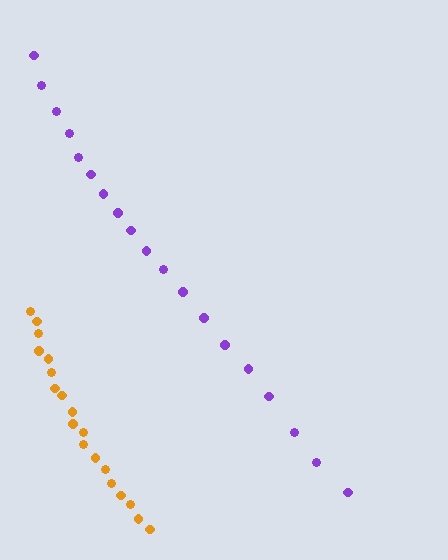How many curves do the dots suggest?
There are 2 distinct paths.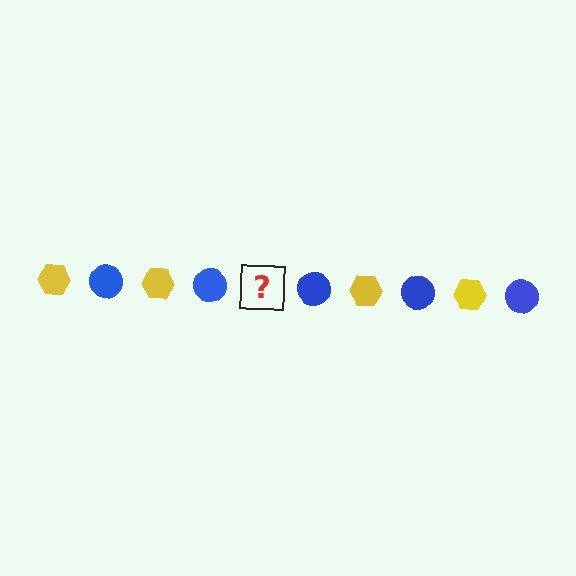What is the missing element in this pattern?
The missing element is a yellow hexagon.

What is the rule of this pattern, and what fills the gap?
The rule is that the pattern alternates between yellow hexagon and blue circle. The gap should be filled with a yellow hexagon.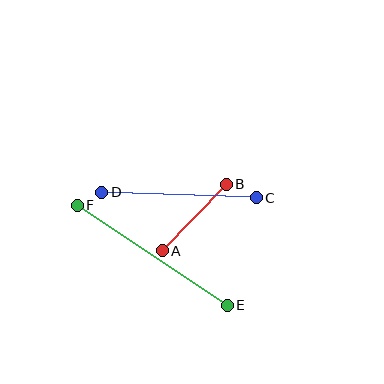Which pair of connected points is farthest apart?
Points E and F are farthest apart.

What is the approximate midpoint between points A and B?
The midpoint is at approximately (194, 217) pixels.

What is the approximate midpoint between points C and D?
The midpoint is at approximately (179, 195) pixels.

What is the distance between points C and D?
The distance is approximately 155 pixels.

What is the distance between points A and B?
The distance is approximately 92 pixels.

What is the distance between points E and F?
The distance is approximately 181 pixels.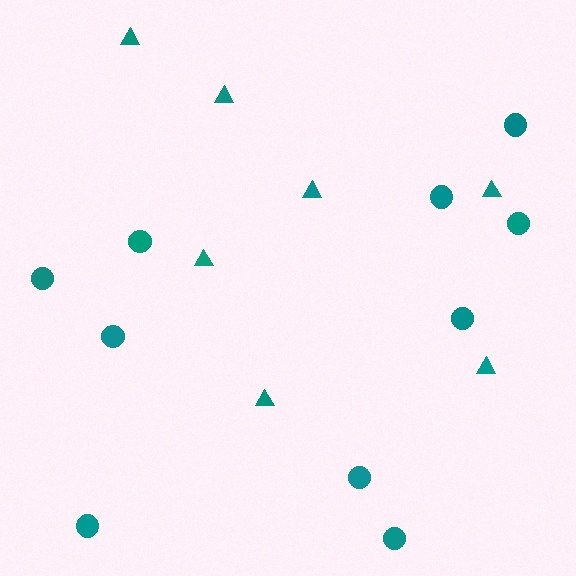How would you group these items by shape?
There are 2 groups: one group of circles (10) and one group of triangles (7).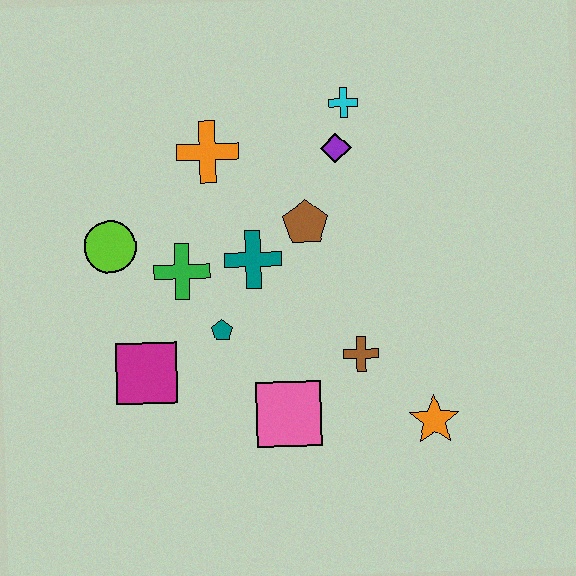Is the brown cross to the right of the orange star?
No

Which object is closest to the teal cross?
The brown pentagon is closest to the teal cross.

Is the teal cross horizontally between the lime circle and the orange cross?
No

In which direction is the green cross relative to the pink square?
The green cross is above the pink square.